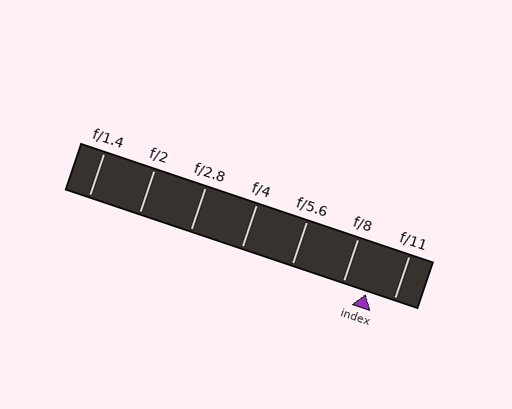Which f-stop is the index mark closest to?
The index mark is closest to f/8.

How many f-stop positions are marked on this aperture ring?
There are 7 f-stop positions marked.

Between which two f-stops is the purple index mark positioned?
The index mark is between f/8 and f/11.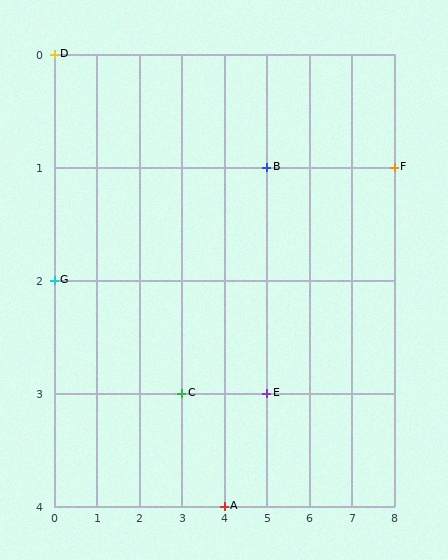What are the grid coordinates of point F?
Point F is at grid coordinates (8, 1).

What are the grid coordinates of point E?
Point E is at grid coordinates (5, 3).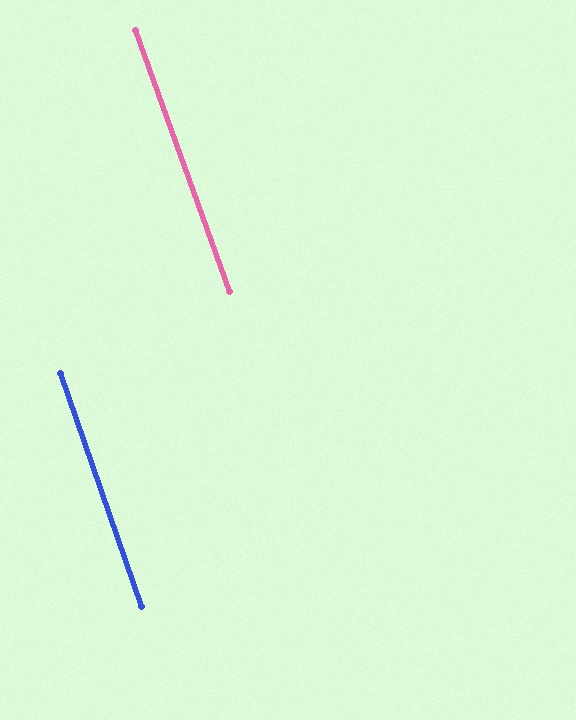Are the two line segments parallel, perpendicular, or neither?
Parallel — their directions differ by only 0.8°.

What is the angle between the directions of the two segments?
Approximately 1 degree.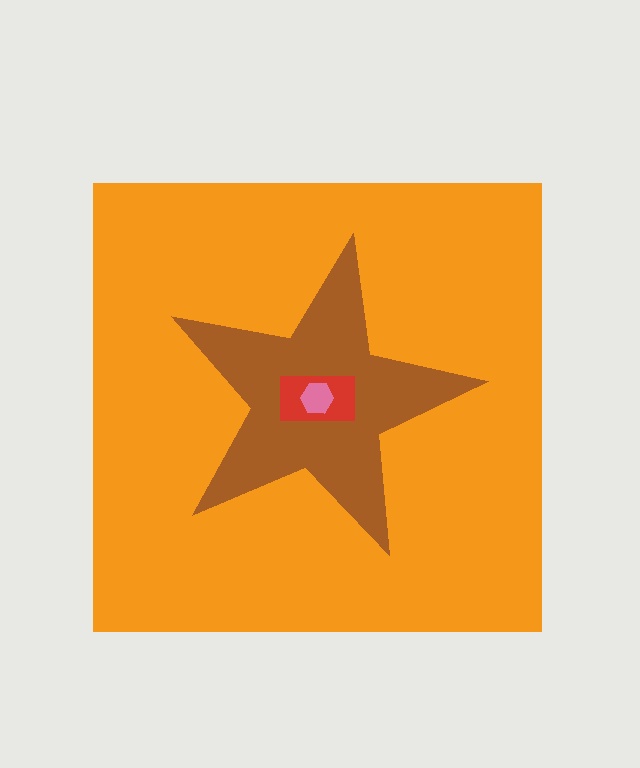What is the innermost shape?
The pink hexagon.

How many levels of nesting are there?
4.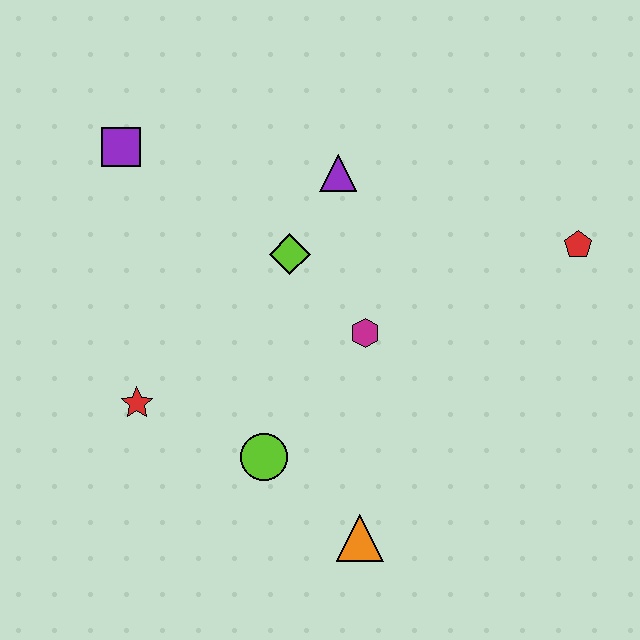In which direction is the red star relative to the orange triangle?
The red star is to the left of the orange triangle.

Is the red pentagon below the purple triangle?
Yes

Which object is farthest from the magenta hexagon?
The purple square is farthest from the magenta hexagon.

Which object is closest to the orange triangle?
The lime circle is closest to the orange triangle.